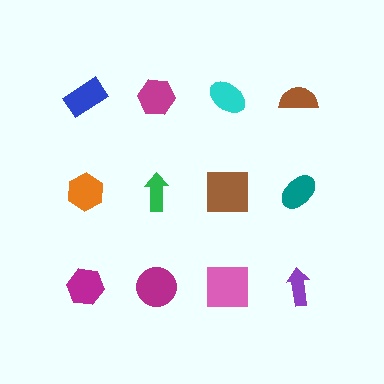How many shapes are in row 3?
4 shapes.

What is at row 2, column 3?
A brown square.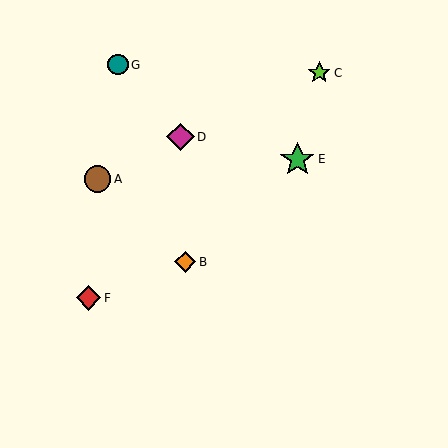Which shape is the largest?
The green star (labeled E) is the largest.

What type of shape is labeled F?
Shape F is a red diamond.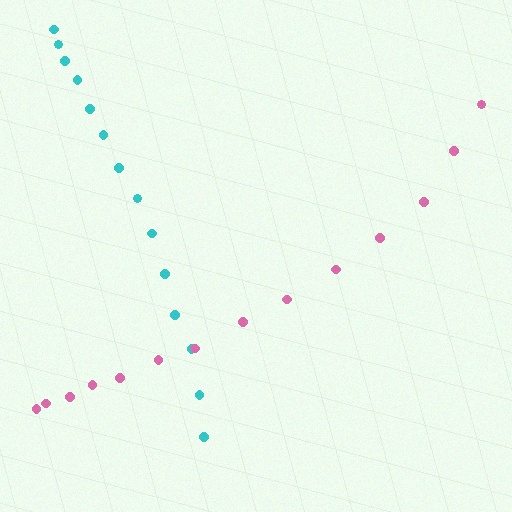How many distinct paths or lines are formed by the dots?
There are 2 distinct paths.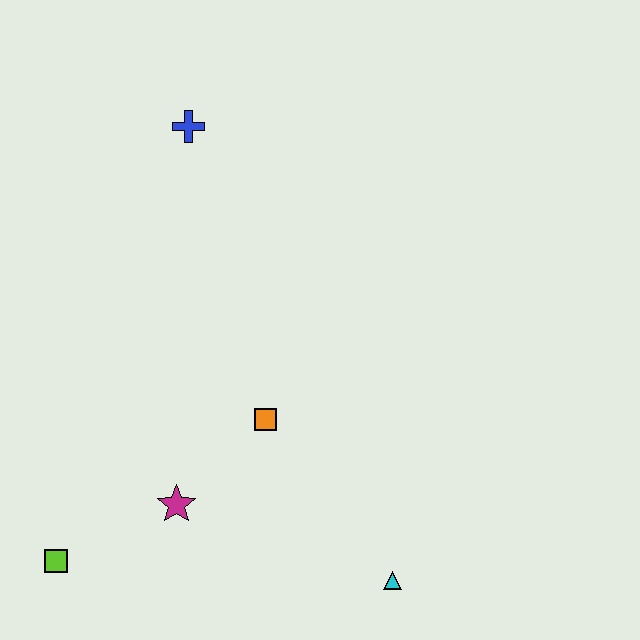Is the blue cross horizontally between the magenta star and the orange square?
Yes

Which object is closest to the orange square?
The magenta star is closest to the orange square.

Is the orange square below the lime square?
No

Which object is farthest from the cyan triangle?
The blue cross is farthest from the cyan triangle.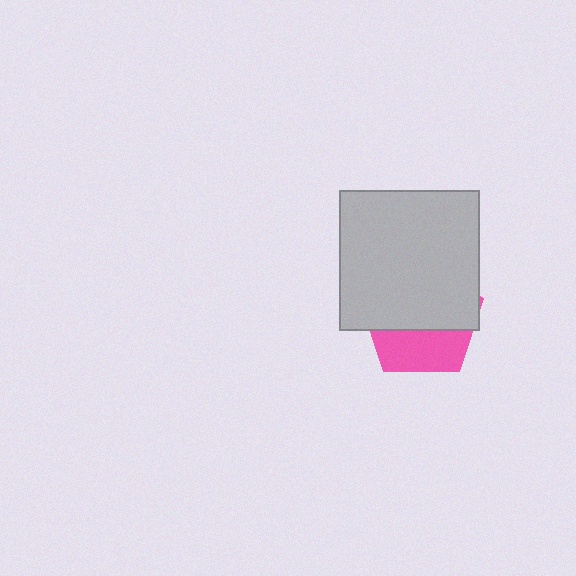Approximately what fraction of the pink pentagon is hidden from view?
Roughly 64% of the pink pentagon is hidden behind the light gray square.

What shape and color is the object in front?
The object in front is a light gray square.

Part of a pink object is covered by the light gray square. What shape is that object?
It is a pentagon.